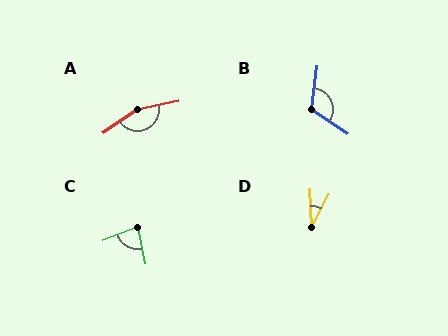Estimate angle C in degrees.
Approximately 81 degrees.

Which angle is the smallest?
D, at approximately 31 degrees.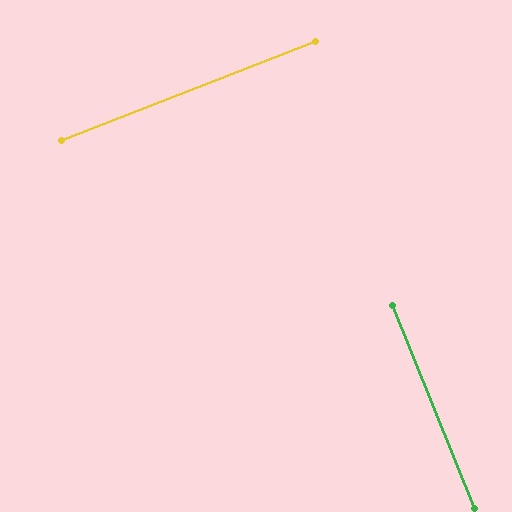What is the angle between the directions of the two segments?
Approximately 89 degrees.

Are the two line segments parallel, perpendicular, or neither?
Perpendicular — they meet at approximately 89°.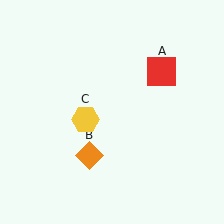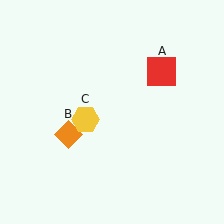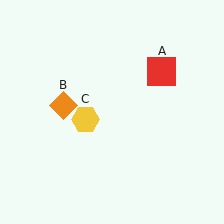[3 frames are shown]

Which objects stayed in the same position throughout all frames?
Red square (object A) and yellow hexagon (object C) remained stationary.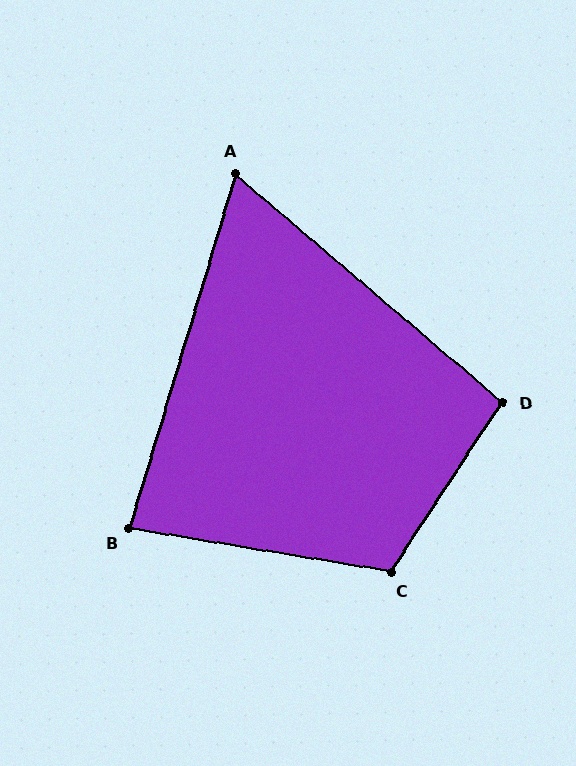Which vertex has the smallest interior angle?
A, at approximately 66 degrees.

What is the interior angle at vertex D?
Approximately 97 degrees (obtuse).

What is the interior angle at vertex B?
Approximately 83 degrees (acute).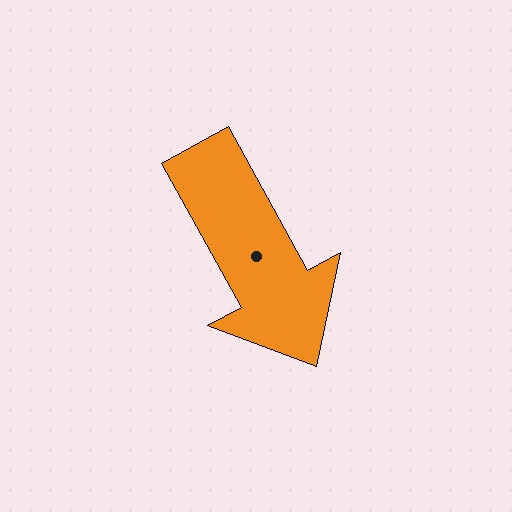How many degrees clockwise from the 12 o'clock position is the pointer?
Approximately 151 degrees.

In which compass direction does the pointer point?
Southeast.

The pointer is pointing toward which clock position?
Roughly 5 o'clock.